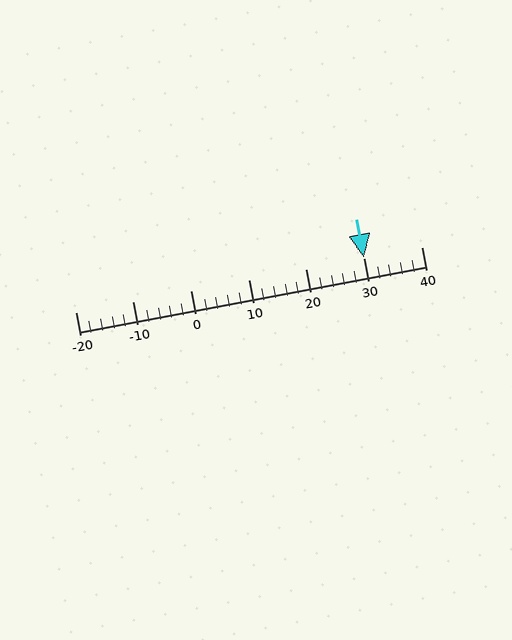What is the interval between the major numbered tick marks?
The major tick marks are spaced 10 units apart.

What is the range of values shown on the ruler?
The ruler shows values from -20 to 40.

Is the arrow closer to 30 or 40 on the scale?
The arrow is closer to 30.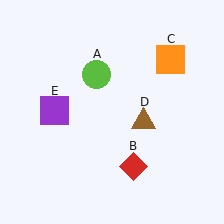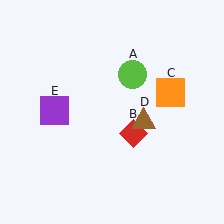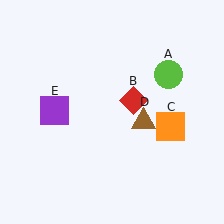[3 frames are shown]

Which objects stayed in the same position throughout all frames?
Brown triangle (object D) and purple square (object E) remained stationary.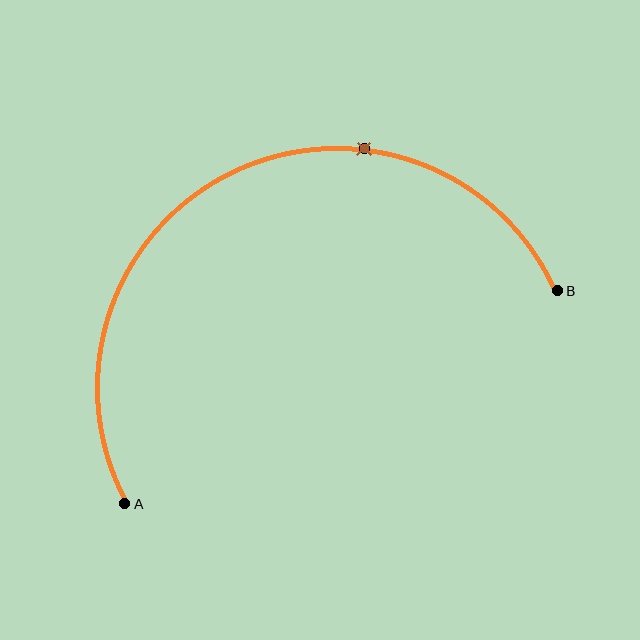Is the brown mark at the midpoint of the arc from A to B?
No. The brown mark lies on the arc but is closer to endpoint B. The arc midpoint would be at the point on the curve equidistant along the arc from both A and B.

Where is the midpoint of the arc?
The arc midpoint is the point on the curve farthest from the straight line joining A and B. It sits above that line.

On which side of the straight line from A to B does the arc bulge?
The arc bulges above the straight line connecting A and B.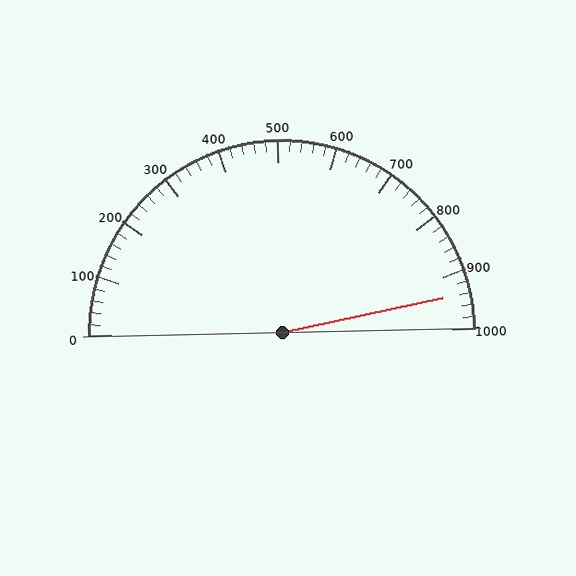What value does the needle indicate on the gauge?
The needle indicates approximately 940.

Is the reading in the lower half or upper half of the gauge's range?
The reading is in the upper half of the range (0 to 1000).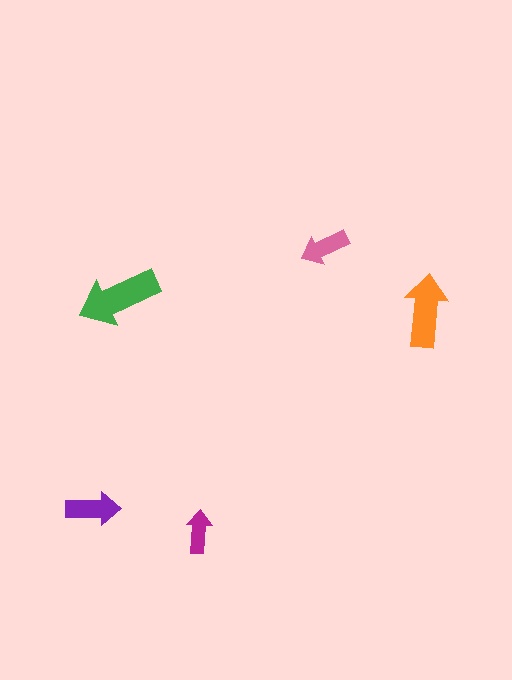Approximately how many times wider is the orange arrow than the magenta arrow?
About 1.5 times wider.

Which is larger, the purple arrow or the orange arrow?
The orange one.